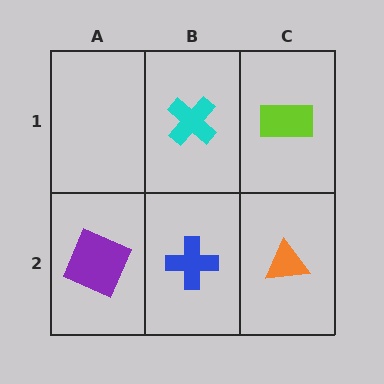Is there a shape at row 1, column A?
No, that cell is empty.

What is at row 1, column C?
A lime rectangle.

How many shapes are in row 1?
2 shapes.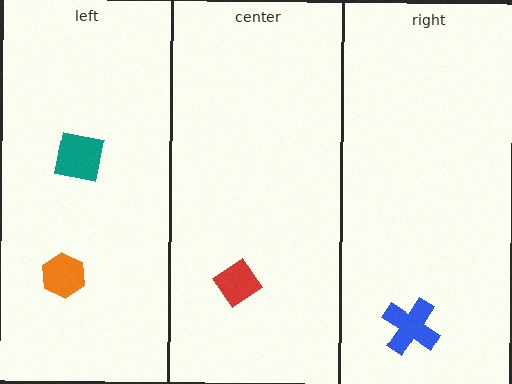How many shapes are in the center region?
1.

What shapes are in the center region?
The red diamond.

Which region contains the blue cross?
The right region.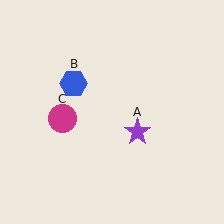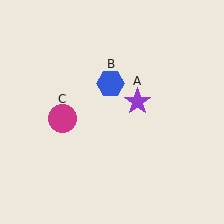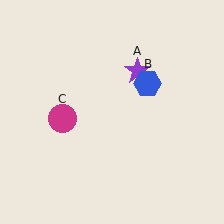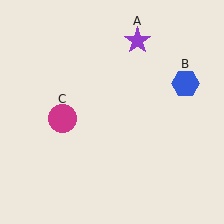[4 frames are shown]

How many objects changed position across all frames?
2 objects changed position: purple star (object A), blue hexagon (object B).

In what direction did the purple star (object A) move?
The purple star (object A) moved up.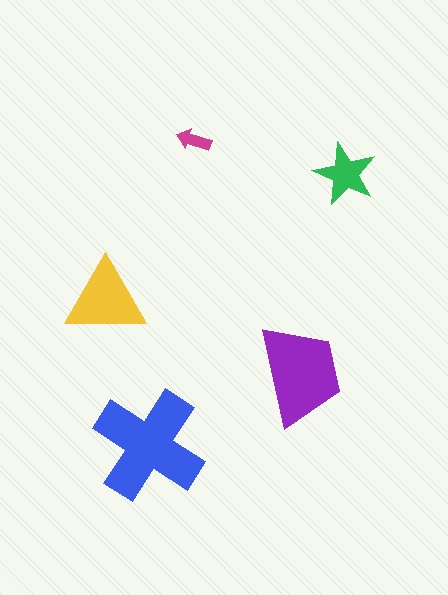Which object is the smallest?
The magenta arrow.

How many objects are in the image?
There are 5 objects in the image.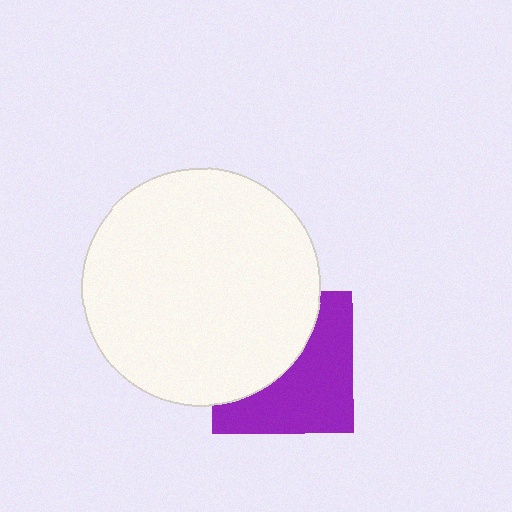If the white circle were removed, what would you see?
You would see the complete purple square.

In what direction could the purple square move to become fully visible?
The purple square could move toward the lower-right. That would shift it out from behind the white circle entirely.